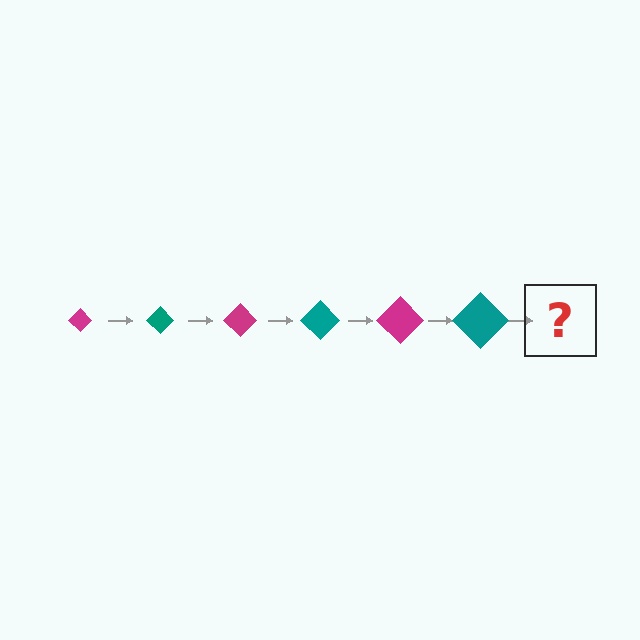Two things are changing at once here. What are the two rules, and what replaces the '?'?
The two rules are that the diamond grows larger each step and the color cycles through magenta and teal. The '?' should be a magenta diamond, larger than the previous one.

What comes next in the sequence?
The next element should be a magenta diamond, larger than the previous one.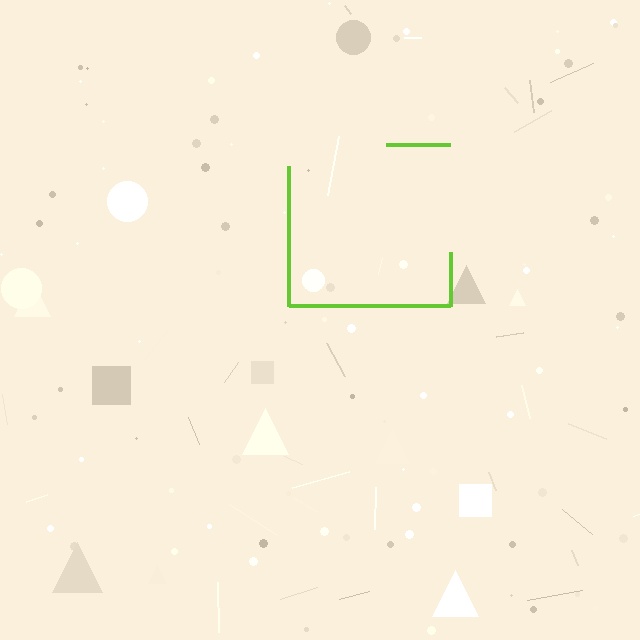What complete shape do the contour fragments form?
The contour fragments form a square.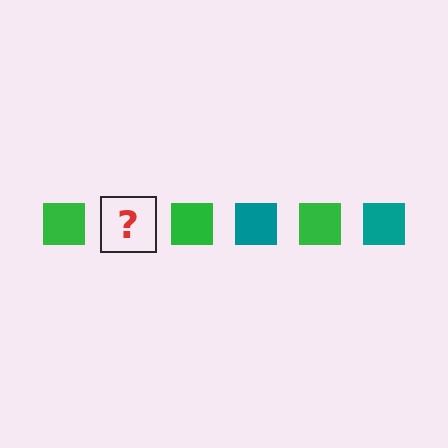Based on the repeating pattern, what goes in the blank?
The blank should be a teal square.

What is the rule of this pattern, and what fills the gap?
The rule is that the pattern cycles through green, teal squares. The gap should be filled with a teal square.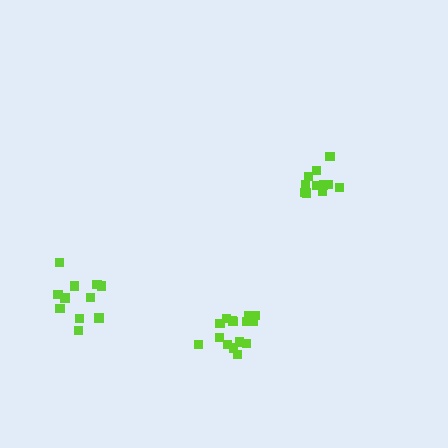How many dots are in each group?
Group 1: 11 dots, Group 2: 15 dots, Group 3: 11 dots (37 total).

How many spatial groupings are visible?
There are 3 spatial groupings.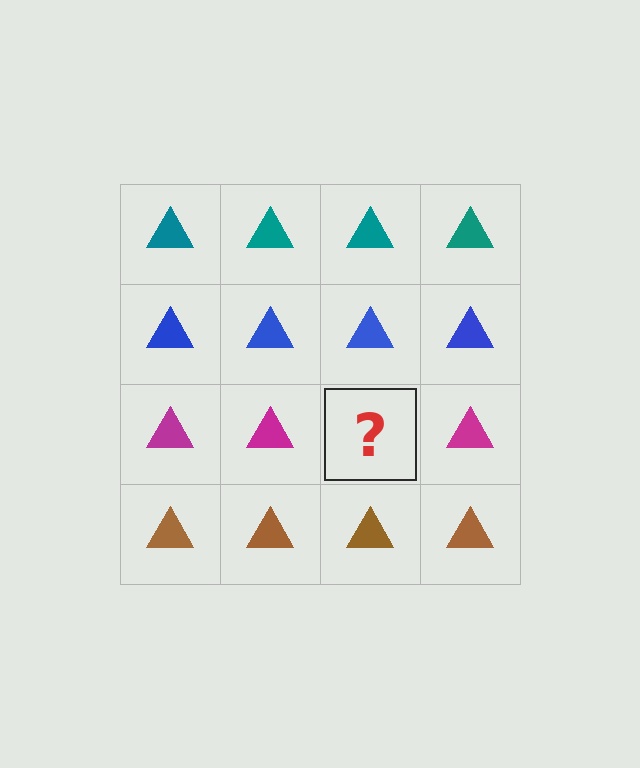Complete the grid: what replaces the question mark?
The question mark should be replaced with a magenta triangle.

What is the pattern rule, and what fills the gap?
The rule is that each row has a consistent color. The gap should be filled with a magenta triangle.